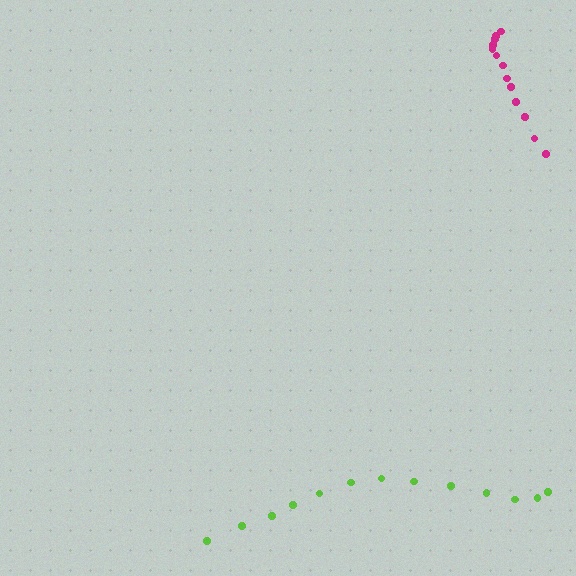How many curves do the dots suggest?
There are 2 distinct paths.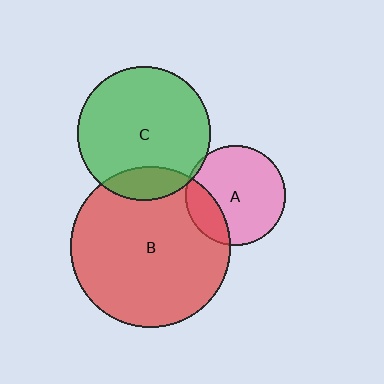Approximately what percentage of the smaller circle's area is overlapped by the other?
Approximately 5%.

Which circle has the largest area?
Circle B (red).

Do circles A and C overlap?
Yes.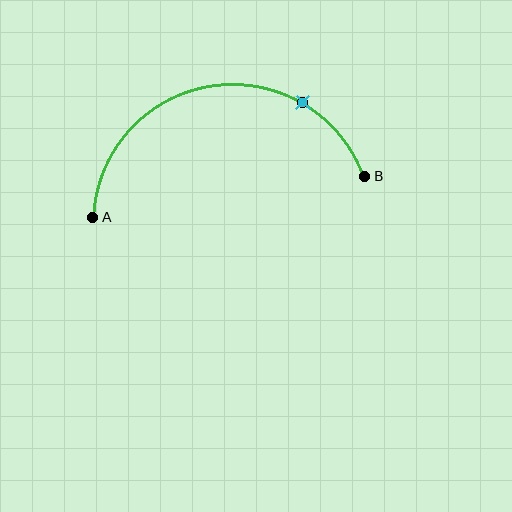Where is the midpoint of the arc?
The arc midpoint is the point on the curve farthest from the straight line joining A and B. It sits above that line.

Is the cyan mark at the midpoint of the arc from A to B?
No. The cyan mark lies on the arc but is closer to endpoint B. The arc midpoint would be at the point on the curve equidistant along the arc from both A and B.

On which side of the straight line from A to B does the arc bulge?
The arc bulges above the straight line connecting A and B.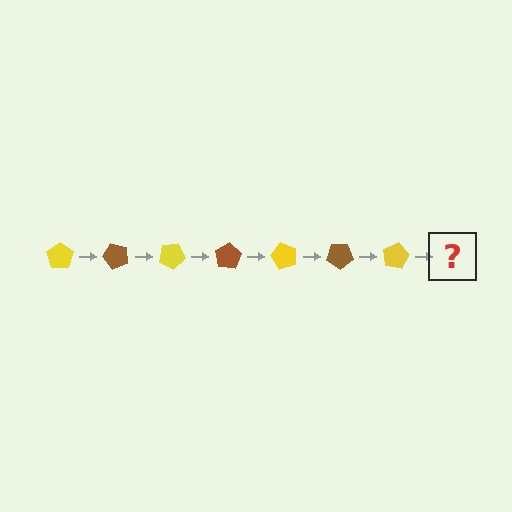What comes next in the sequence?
The next element should be a brown pentagon, rotated 350 degrees from the start.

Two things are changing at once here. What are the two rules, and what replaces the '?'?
The two rules are that it rotates 50 degrees each step and the color cycles through yellow and brown. The '?' should be a brown pentagon, rotated 350 degrees from the start.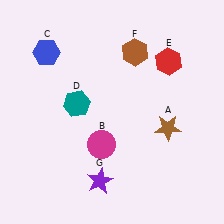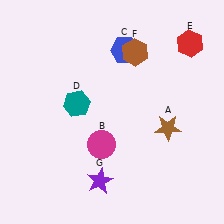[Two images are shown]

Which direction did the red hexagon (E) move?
The red hexagon (E) moved right.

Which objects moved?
The objects that moved are: the blue hexagon (C), the red hexagon (E).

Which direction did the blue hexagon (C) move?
The blue hexagon (C) moved right.